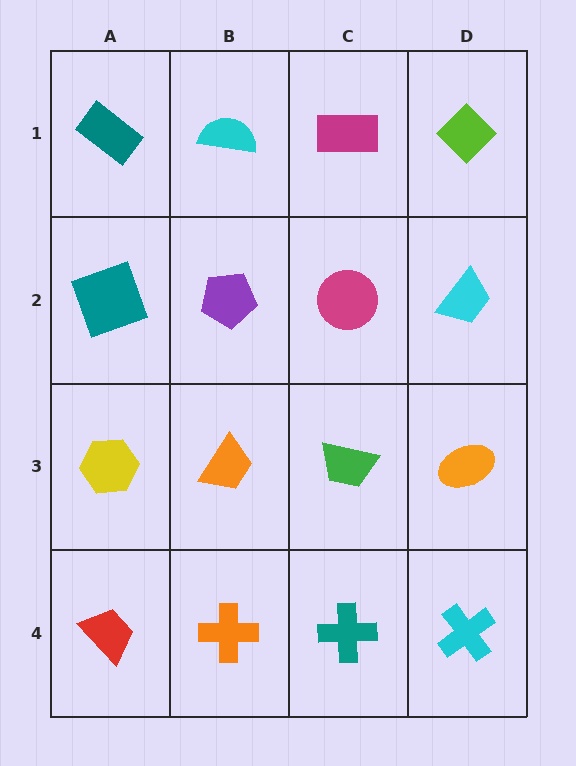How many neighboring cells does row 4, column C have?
3.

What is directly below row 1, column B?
A purple pentagon.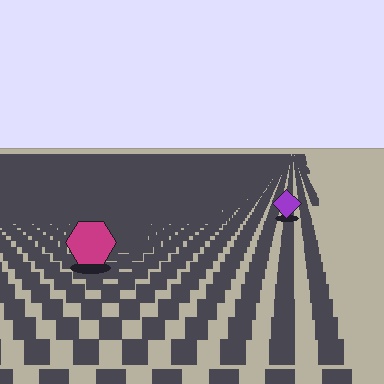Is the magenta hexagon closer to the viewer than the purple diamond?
Yes. The magenta hexagon is closer — you can tell from the texture gradient: the ground texture is coarser near it.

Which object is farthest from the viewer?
The purple diamond is farthest from the viewer. It appears smaller and the ground texture around it is denser.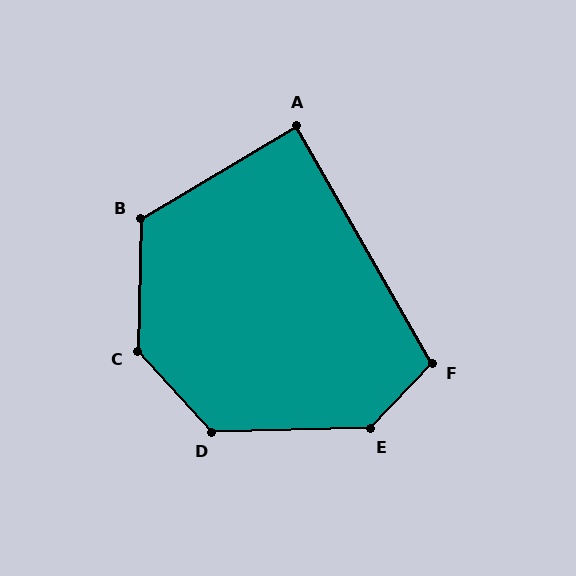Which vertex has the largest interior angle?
C, at approximately 136 degrees.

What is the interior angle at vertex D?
Approximately 131 degrees (obtuse).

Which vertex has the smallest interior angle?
A, at approximately 89 degrees.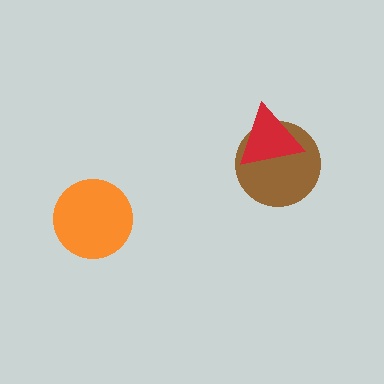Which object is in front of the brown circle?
The red triangle is in front of the brown circle.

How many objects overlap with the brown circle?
1 object overlaps with the brown circle.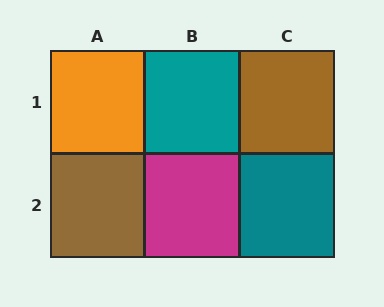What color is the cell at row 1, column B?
Teal.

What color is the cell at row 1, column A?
Orange.